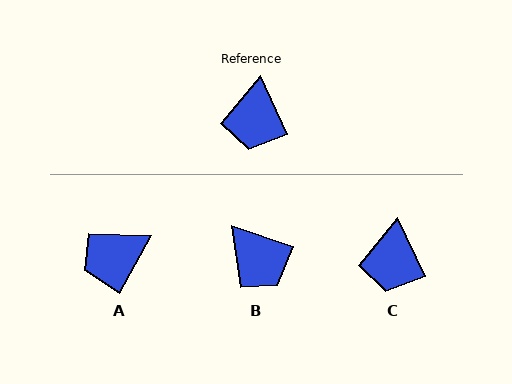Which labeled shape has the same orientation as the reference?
C.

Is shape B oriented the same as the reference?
No, it is off by about 47 degrees.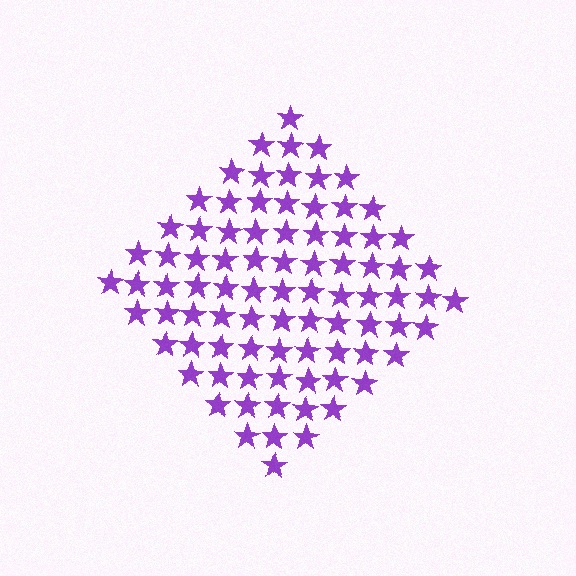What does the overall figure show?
The overall figure shows a diamond.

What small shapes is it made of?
It is made of small stars.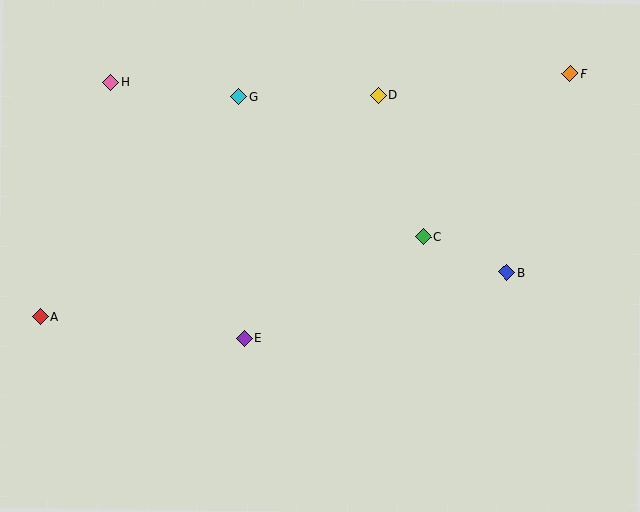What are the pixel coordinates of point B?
Point B is at (507, 272).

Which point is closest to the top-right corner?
Point F is closest to the top-right corner.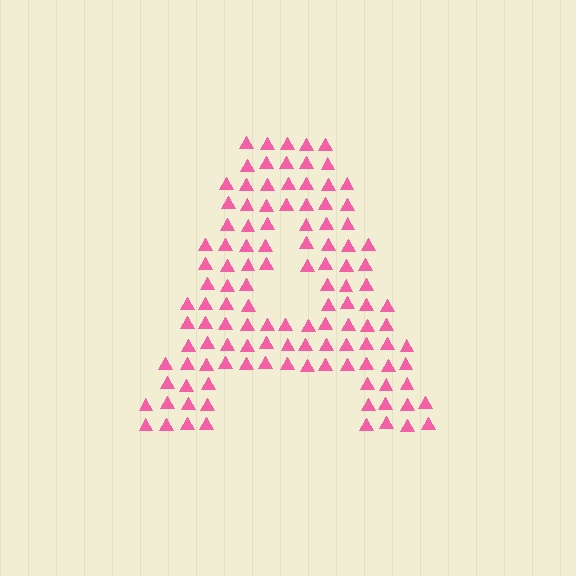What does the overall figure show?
The overall figure shows the letter A.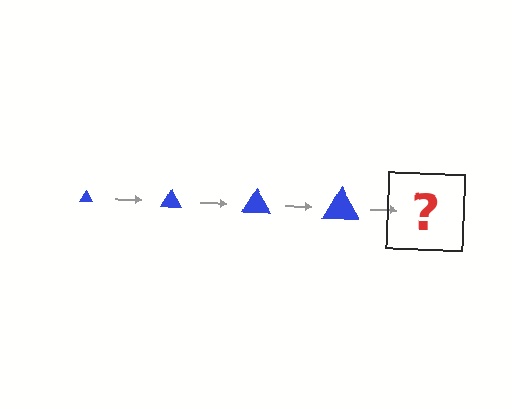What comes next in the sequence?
The next element should be a blue triangle, larger than the previous one.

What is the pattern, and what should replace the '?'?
The pattern is that the triangle gets progressively larger each step. The '?' should be a blue triangle, larger than the previous one.